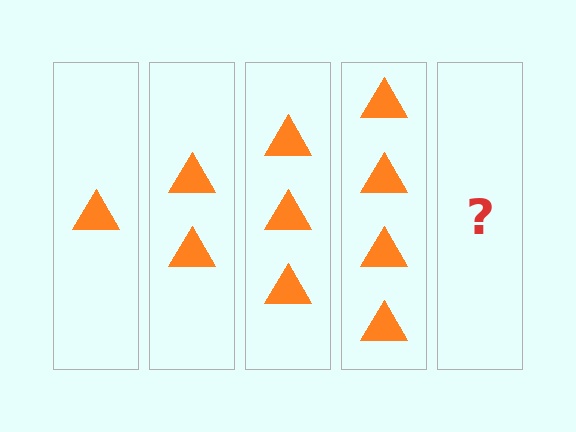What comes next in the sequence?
The next element should be 5 triangles.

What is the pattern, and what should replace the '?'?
The pattern is that each step adds one more triangle. The '?' should be 5 triangles.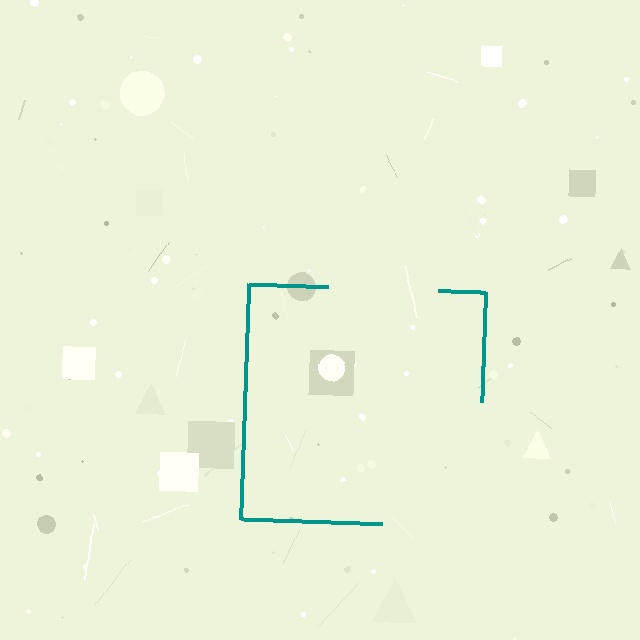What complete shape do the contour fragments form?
The contour fragments form a square.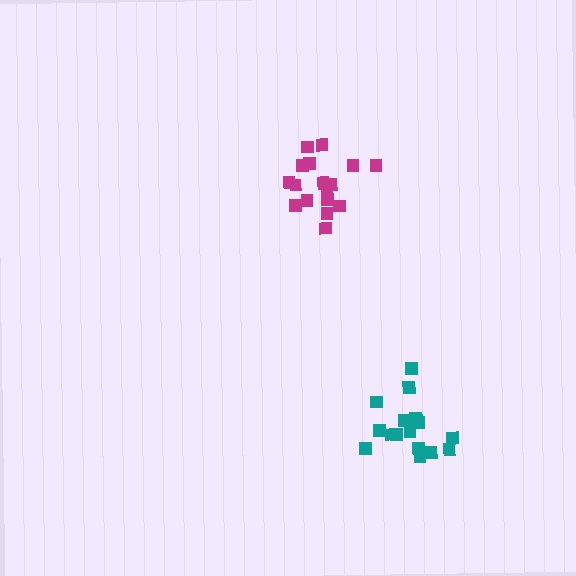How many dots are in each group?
Group 1: 17 dots, Group 2: 17 dots (34 total).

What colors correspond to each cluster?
The clusters are colored: teal, magenta.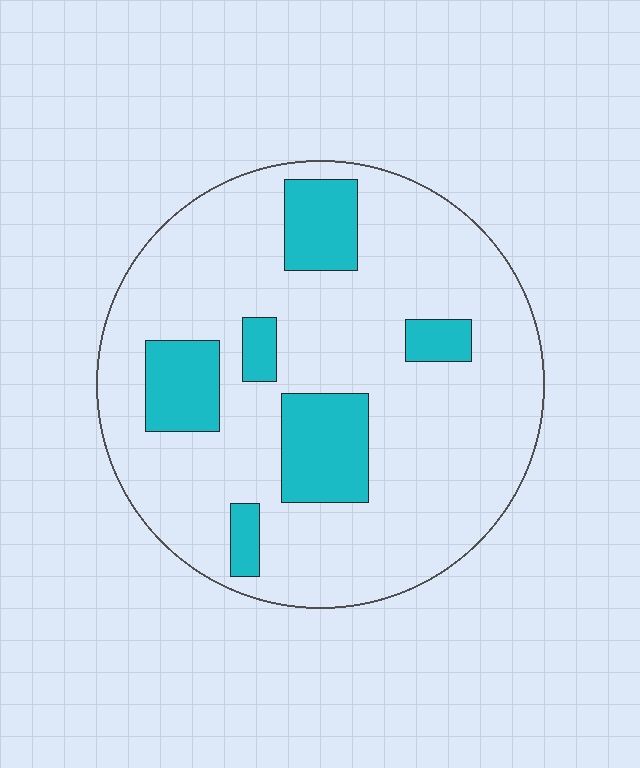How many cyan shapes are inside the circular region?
6.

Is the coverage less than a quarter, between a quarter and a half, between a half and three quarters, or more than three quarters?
Less than a quarter.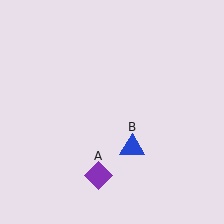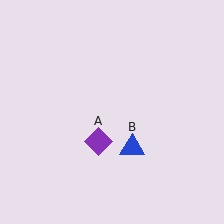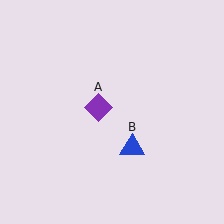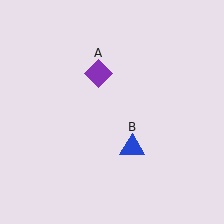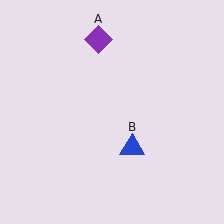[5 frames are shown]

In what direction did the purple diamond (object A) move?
The purple diamond (object A) moved up.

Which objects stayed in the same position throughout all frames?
Blue triangle (object B) remained stationary.